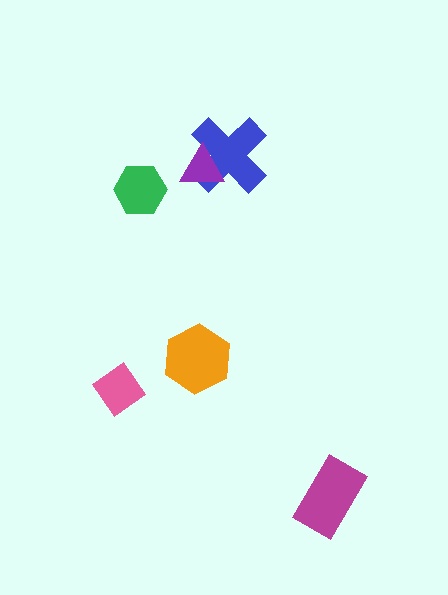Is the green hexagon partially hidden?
No, no other shape covers it.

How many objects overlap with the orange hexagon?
0 objects overlap with the orange hexagon.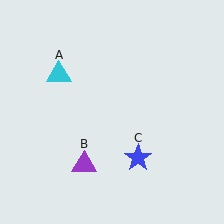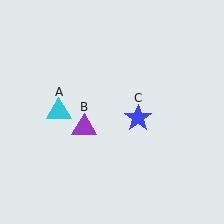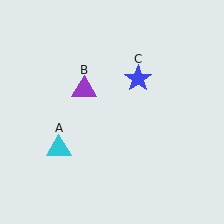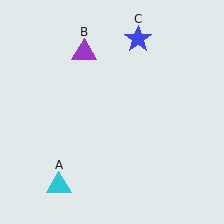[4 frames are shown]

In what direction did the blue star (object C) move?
The blue star (object C) moved up.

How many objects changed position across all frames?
3 objects changed position: cyan triangle (object A), purple triangle (object B), blue star (object C).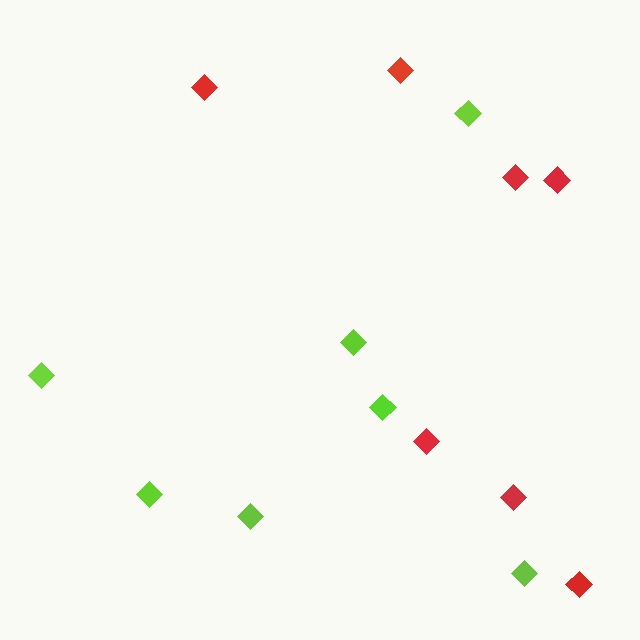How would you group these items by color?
There are 2 groups: one group of red diamonds (7) and one group of lime diamonds (7).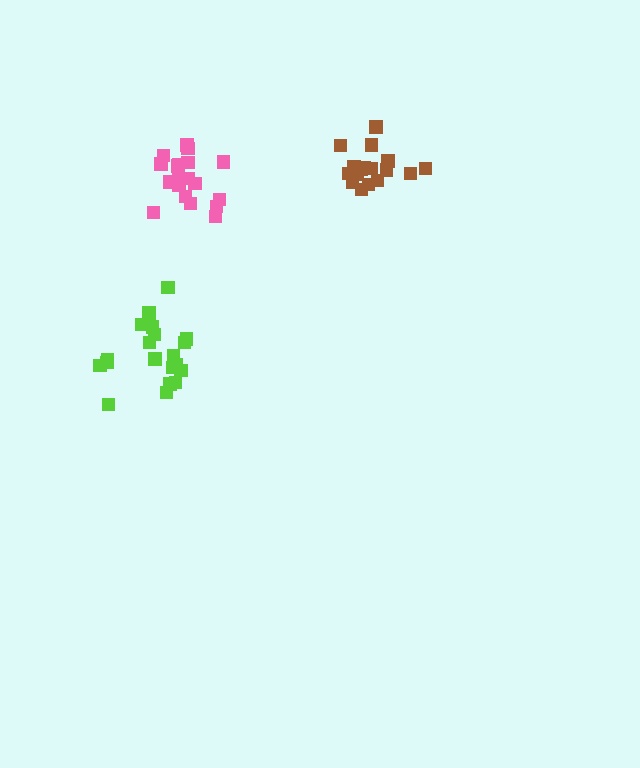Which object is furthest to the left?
The lime cluster is leftmost.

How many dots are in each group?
Group 1: 19 dots, Group 2: 20 dots, Group 3: 18 dots (57 total).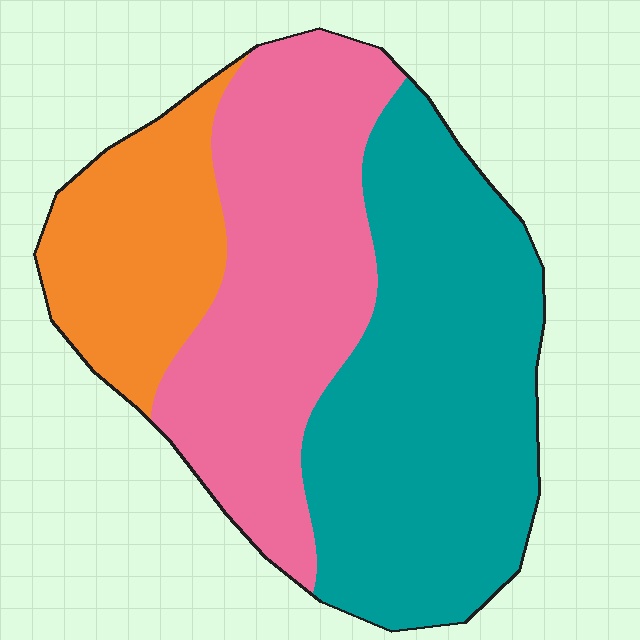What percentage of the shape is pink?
Pink takes up between a third and a half of the shape.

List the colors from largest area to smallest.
From largest to smallest: teal, pink, orange.